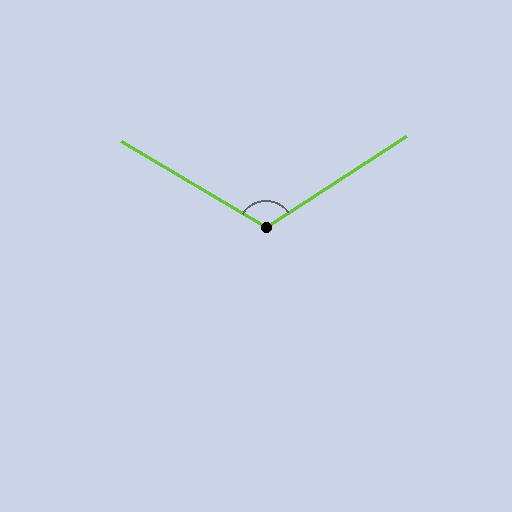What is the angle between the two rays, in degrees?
Approximately 116 degrees.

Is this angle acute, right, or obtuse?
It is obtuse.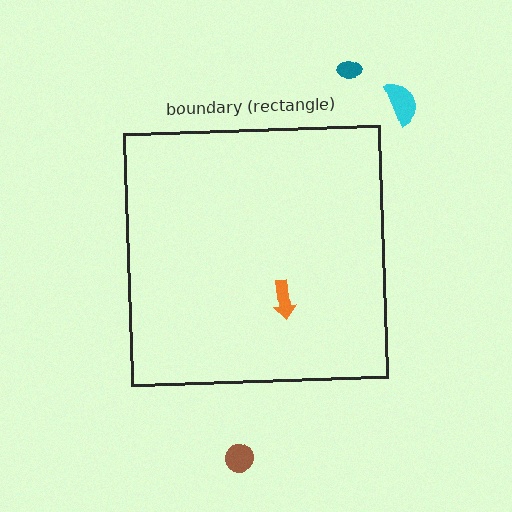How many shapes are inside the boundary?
1 inside, 3 outside.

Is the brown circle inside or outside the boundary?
Outside.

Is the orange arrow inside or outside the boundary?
Inside.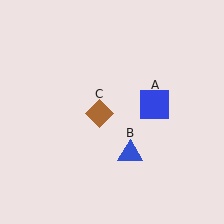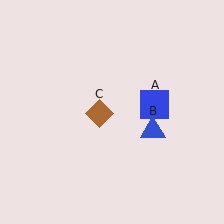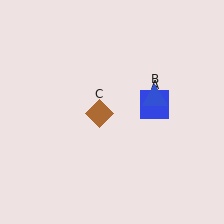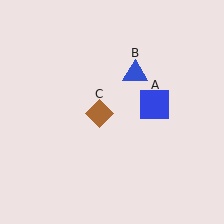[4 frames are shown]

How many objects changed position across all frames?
1 object changed position: blue triangle (object B).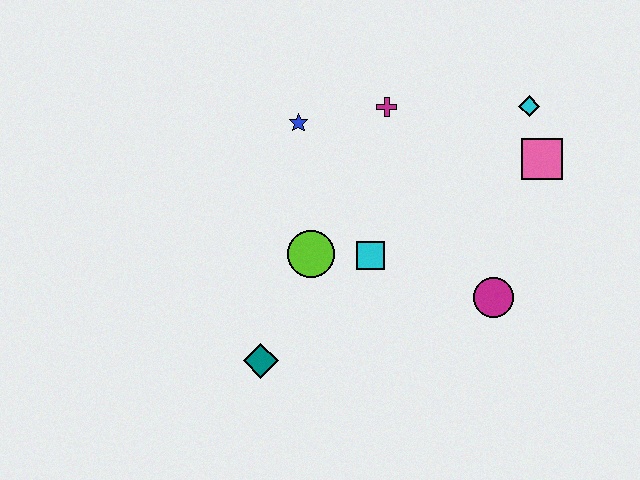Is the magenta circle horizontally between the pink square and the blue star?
Yes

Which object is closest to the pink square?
The cyan diamond is closest to the pink square.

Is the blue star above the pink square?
Yes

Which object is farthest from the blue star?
The magenta circle is farthest from the blue star.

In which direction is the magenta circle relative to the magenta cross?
The magenta circle is below the magenta cross.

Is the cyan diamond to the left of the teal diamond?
No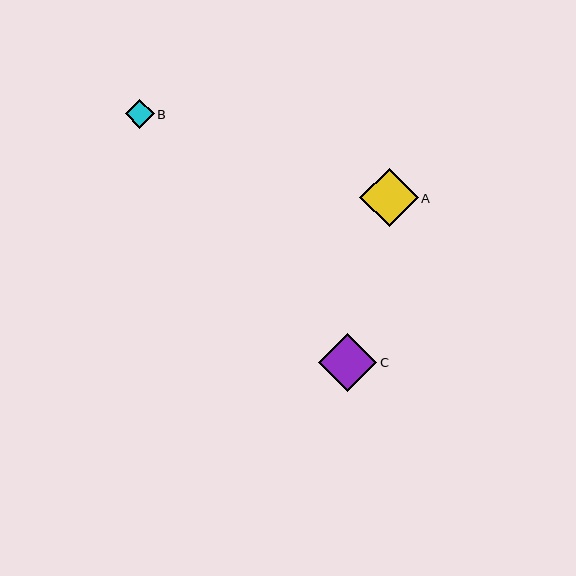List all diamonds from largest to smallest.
From largest to smallest: C, A, B.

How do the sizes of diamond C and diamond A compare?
Diamond C and diamond A are approximately the same size.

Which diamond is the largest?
Diamond C is the largest with a size of approximately 59 pixels.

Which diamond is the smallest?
Diamond B is the smallest with a size of approximately 29 pixels.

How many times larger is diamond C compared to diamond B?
Diamond C is approximately 2.0 times the size of diamond B.